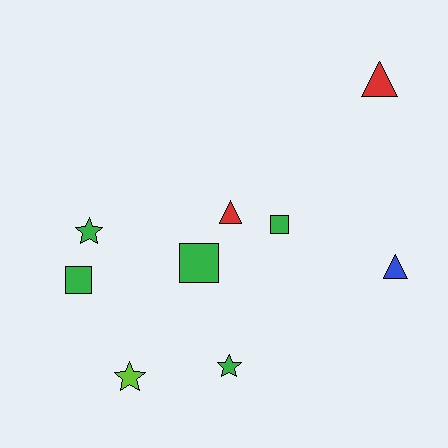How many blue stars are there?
There are no blue stars.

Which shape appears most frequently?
Square, with 3 objects.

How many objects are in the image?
There are 9 objects.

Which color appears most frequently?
Green, with 5 objects.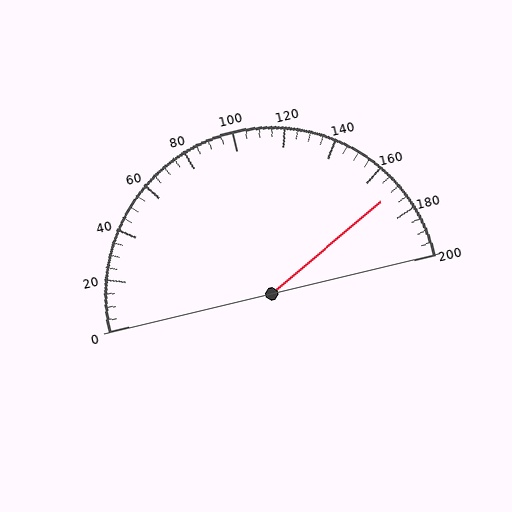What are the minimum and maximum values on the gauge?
The gauge ranges from 0 to 200.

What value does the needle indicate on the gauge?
The needle indicates approximately 170.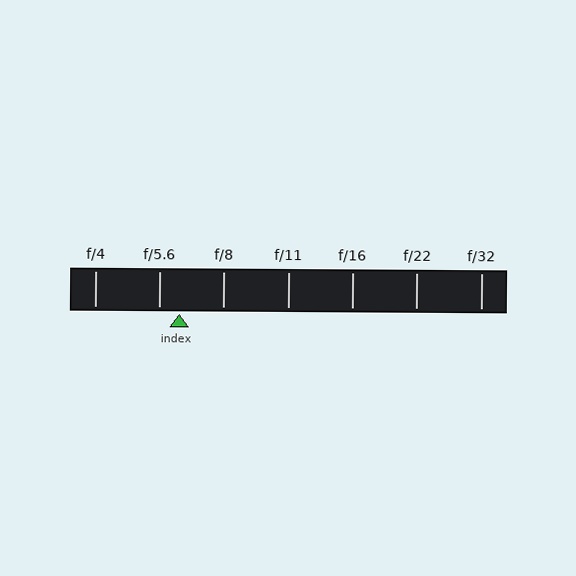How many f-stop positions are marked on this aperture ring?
There are 7 f-stop positions marked.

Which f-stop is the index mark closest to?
The index mark is closest to f/5.6.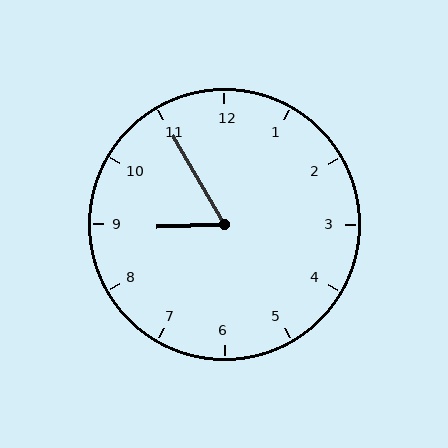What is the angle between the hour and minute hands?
Approximately 62 degrees.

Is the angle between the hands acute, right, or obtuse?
It is acute.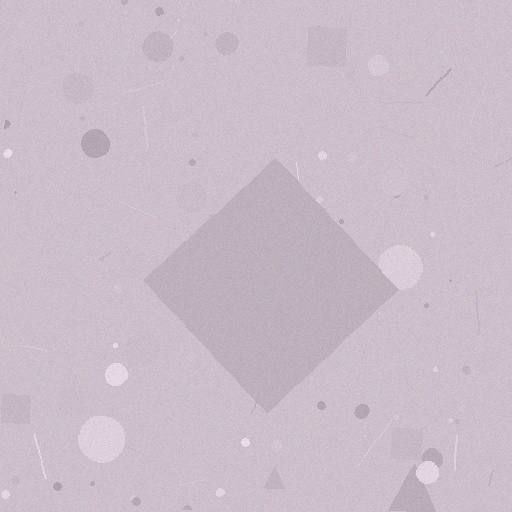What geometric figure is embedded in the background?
A diamond is embedded in the background.